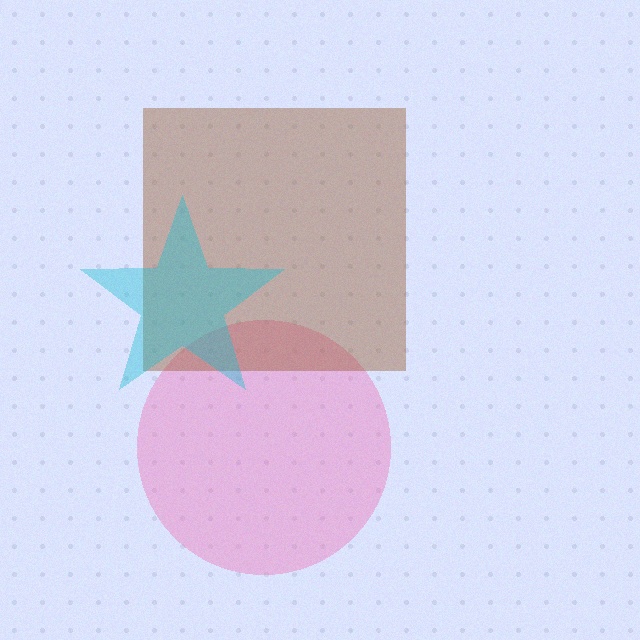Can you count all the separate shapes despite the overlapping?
Yes, there are 3 separate shapes.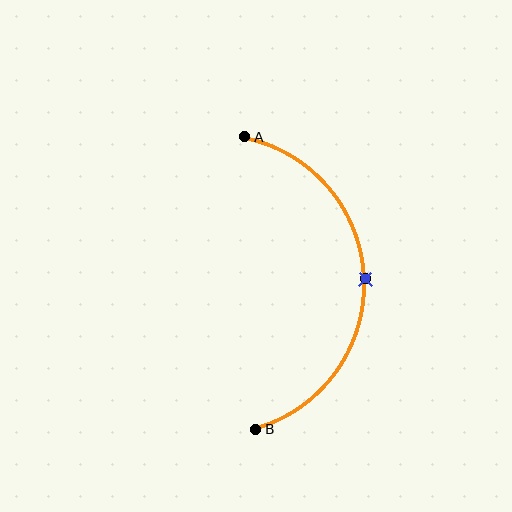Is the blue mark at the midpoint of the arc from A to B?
Yes. The blue mark lies on the arc at equal arc-length from both A and B — it is the arc midpoint.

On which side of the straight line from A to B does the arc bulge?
The arc bulges to the right of the straight line connecting A and B.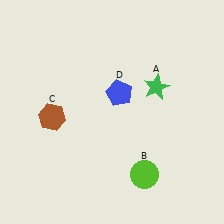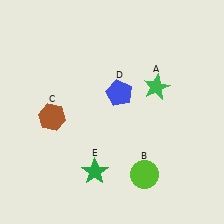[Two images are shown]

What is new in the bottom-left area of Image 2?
A green star (E) was added in the bottom-left area of Image 2.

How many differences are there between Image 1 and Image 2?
There is 1 difference between the two images.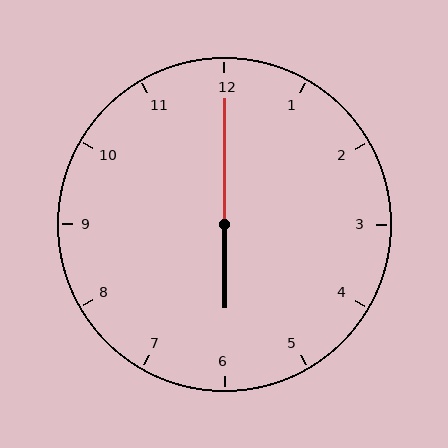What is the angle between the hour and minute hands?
Approximately 180 degrees.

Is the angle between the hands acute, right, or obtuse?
It is obtuse.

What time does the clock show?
6:00.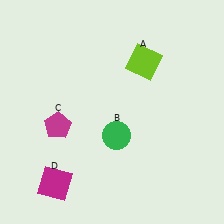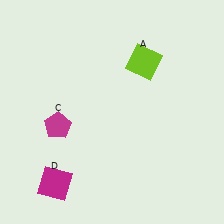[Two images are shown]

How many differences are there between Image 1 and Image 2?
There is 1 difference between the two images.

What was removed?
The green circle (B) was removed in Image 2.